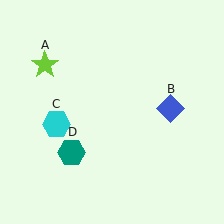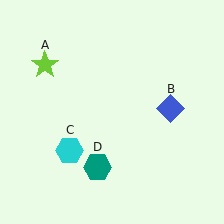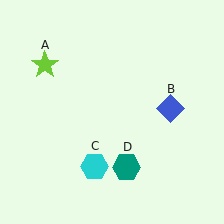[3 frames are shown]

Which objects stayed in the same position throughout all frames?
Lime star (object A) and blue diamond (object B) remained stationary.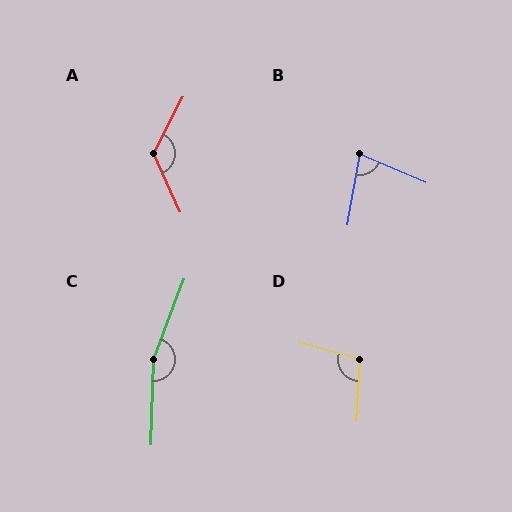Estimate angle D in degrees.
Approximately 102 degrees.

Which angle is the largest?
C, at approximately 160 degrees.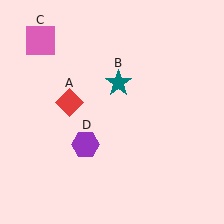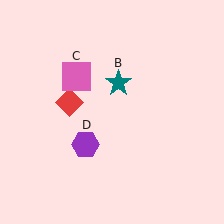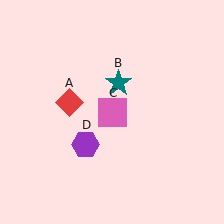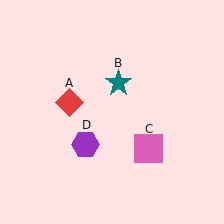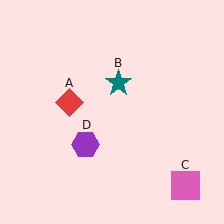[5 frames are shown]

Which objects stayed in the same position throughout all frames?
Red diamond (object A) and teal star (object B) and purple hexagon (object D) remained stationary.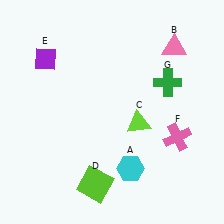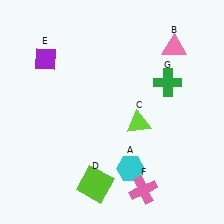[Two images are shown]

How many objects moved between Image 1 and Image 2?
1 object moved between the two images.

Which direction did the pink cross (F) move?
The pink cross (F) moved down.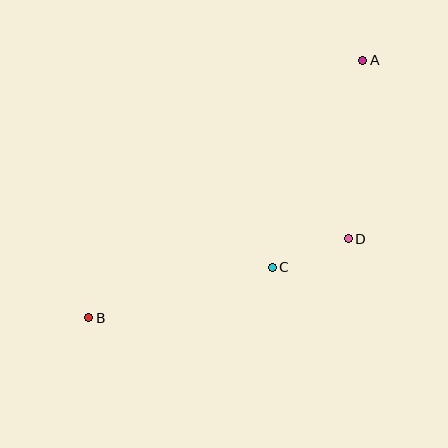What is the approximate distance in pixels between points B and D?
The distance between B and D is approximately 271 pixels.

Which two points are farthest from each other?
Points A and B are farthest from each other.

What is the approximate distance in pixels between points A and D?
The distance between A and D is approximately 179 pixels.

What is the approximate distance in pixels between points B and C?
The distance between B and C is approximately 190 pixels.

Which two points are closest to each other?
Points C and D are closest to each other.